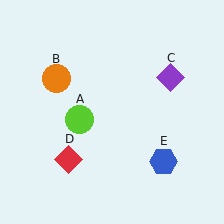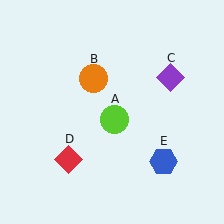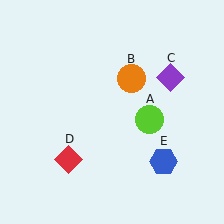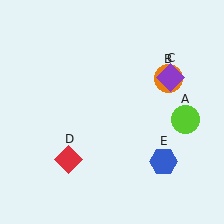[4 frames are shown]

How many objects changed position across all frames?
2 objects changed position: lime circle (object A), orange circle (object B).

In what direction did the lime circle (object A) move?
The lime circle (object A) moved right.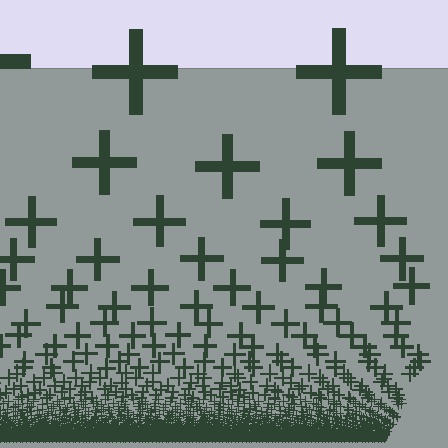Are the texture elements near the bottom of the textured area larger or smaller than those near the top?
Smaller. The gradient is inverted — elements near the bottom are smaller and denser.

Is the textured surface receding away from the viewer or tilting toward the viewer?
The surface appears to tilt toward the viewer. Texture elements get larger and sparser toward the top.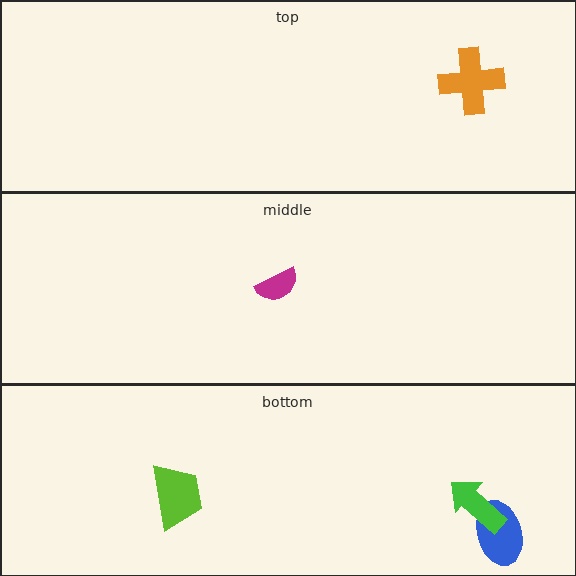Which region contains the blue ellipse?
The bottom region.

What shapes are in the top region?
The orange cross.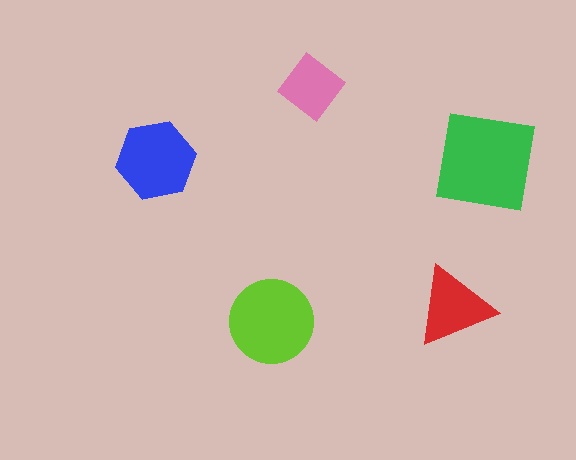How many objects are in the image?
There are 5 objects in the image.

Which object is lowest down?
The lime circle is bottommost.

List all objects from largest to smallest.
The green square, the lime circle, the blue hexagon, the red triangle, the pink diamond.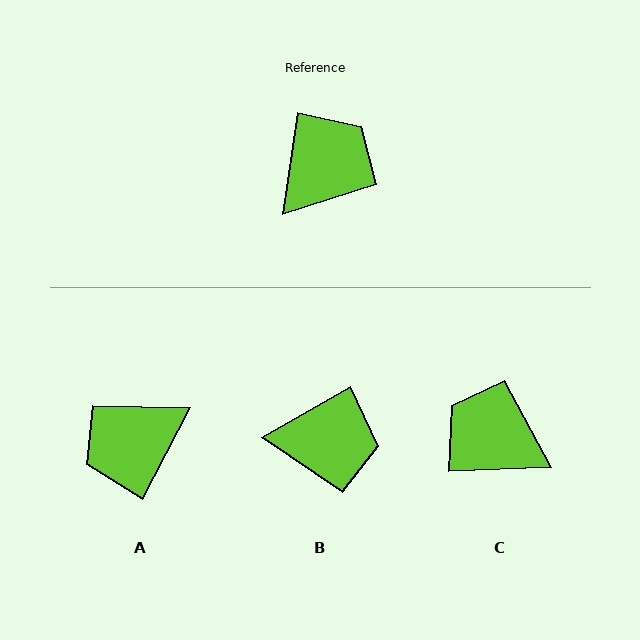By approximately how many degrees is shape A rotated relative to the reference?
Approximately 161 degrees counter-clockwise.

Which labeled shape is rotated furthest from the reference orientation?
A, about 161 degrees away.